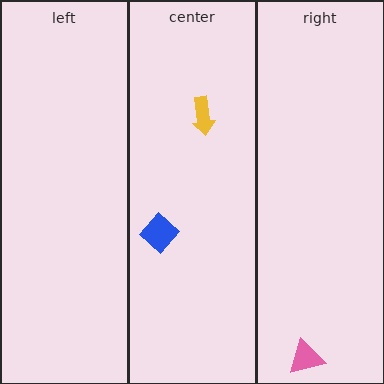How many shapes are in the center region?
2.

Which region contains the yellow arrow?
The center region.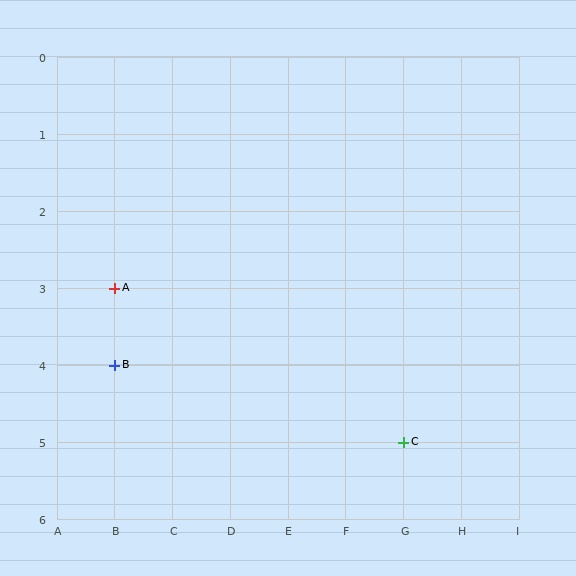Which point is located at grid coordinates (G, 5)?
Point C is at (G, 5).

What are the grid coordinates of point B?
Point B is at grid coordinates (B, 4).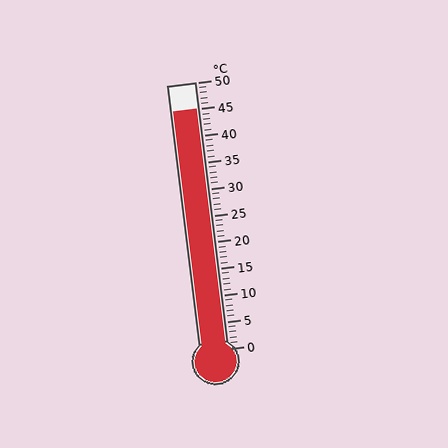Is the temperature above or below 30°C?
The temperature is above 30°C.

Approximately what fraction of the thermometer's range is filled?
The thermometer is filled to approximately 90% of its range.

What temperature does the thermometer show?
The thermometer shows approximately 45°C.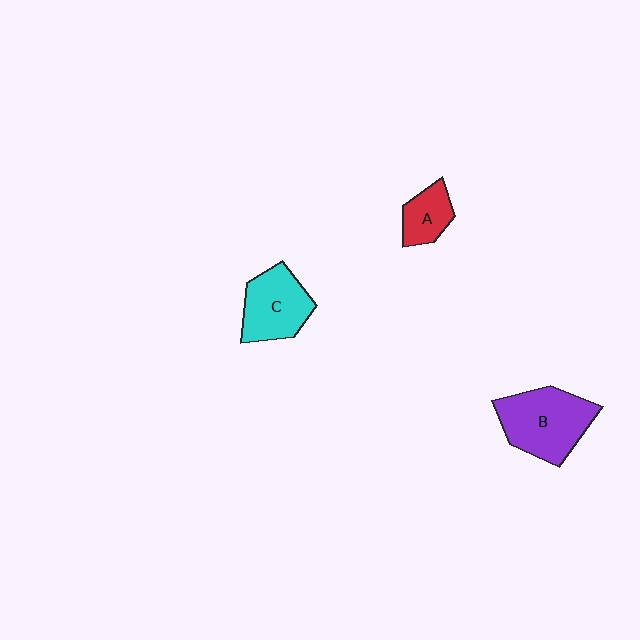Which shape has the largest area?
Shape B (purple).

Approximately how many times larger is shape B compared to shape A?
Approximately 2.2 times.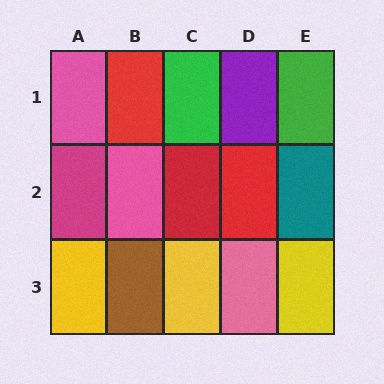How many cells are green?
2 cells are green.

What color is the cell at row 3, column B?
Brown.